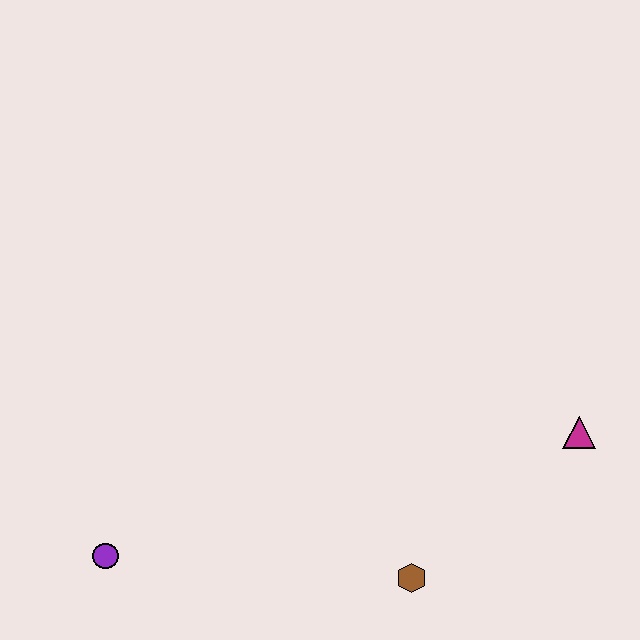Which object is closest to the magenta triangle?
The brown hexagon is closest to the magenta triangle.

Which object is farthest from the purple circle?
The magenta triangle is farthest from the purple circle.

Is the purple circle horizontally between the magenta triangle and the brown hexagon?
No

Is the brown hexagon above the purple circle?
No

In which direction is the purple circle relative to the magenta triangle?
The purple circle is to the left of the magenta triangle.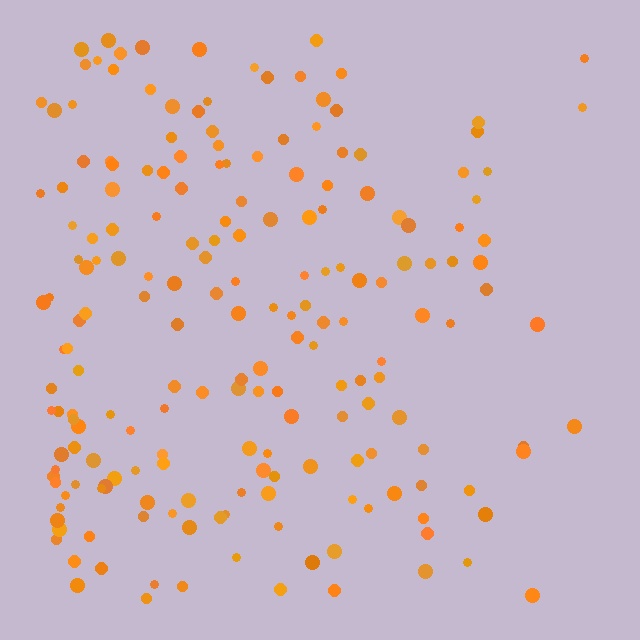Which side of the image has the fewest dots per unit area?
The right.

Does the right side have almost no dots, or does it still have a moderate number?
Still a moderate number, just noticeably fewer than the left.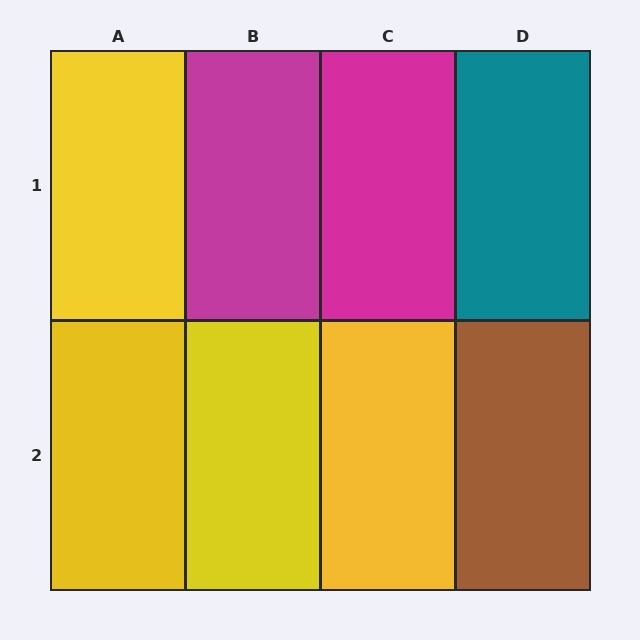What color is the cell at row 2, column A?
Yellow.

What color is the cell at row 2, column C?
Yellow.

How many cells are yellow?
4 cells are yellow.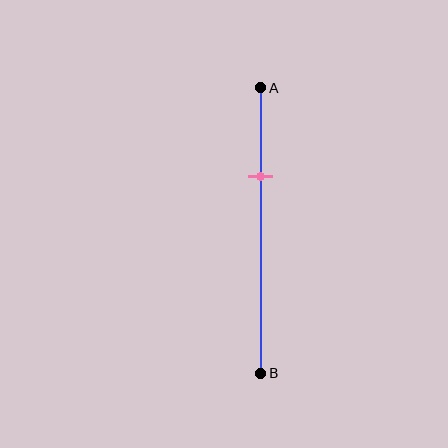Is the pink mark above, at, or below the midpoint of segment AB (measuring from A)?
The pink mark is above the midpoint of segment AB.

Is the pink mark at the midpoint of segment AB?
No, the mark is at about 30% from A, not at the 50% midpoint.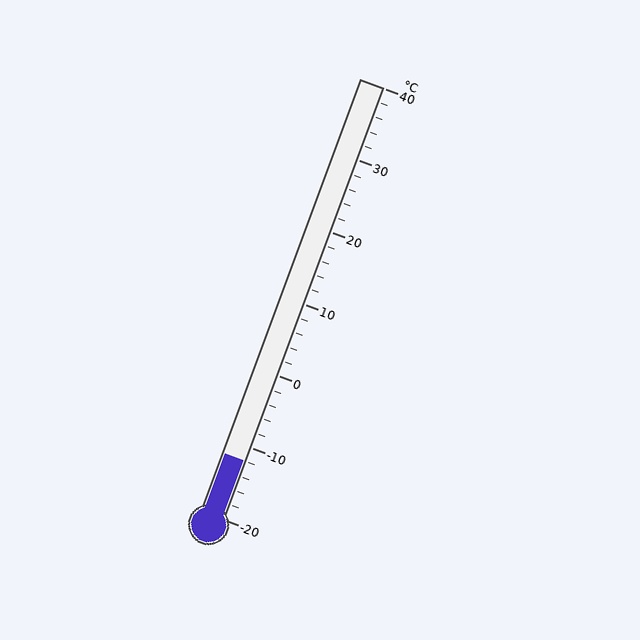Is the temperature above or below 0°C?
The temperature is below 0°C.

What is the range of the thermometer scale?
The thermometer scale ranges from -20°C to 40°C.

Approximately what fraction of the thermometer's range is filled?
The thermometer is filled to approximately 15% of its range.